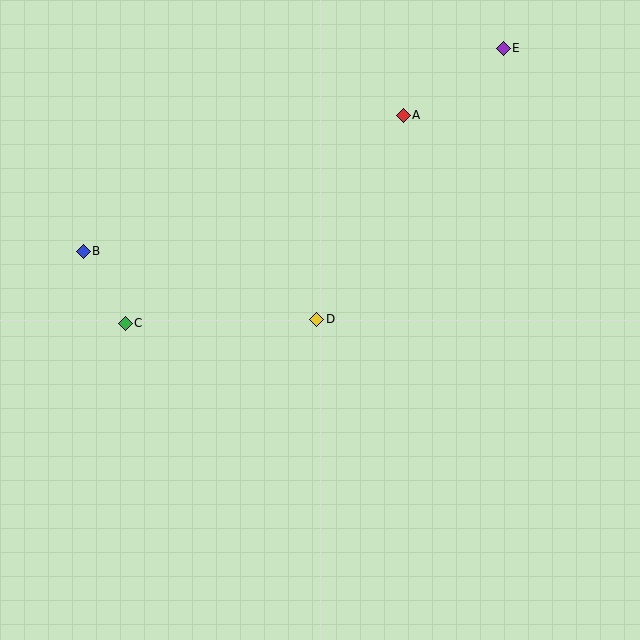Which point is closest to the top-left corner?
Point B is closest to the top-left corner.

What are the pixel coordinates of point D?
Point D is at (317, 319).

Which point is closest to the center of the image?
Point D at (317, 319) is closest to the center.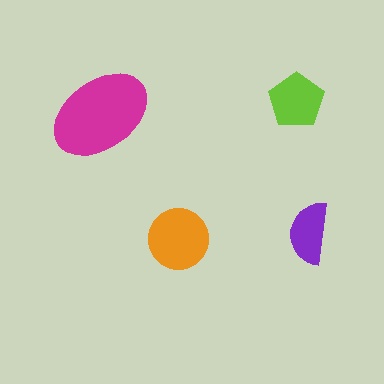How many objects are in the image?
There are 4 objects in the image.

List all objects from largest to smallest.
The magenta ellipse, the orange circle, the lime pentagon, the purple semicircle.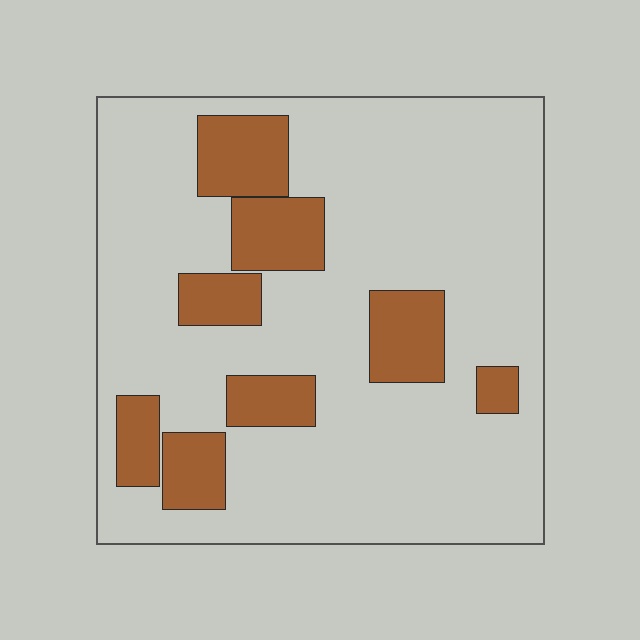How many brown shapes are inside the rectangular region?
8.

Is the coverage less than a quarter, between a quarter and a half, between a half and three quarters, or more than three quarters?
Less than a quarter.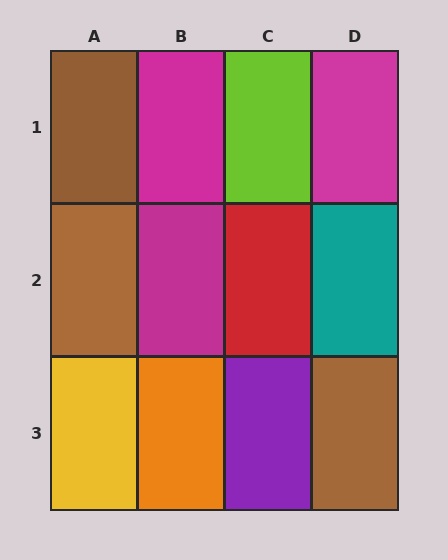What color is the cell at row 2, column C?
Red.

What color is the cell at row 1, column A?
Brown.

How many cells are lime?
1 cell is lime.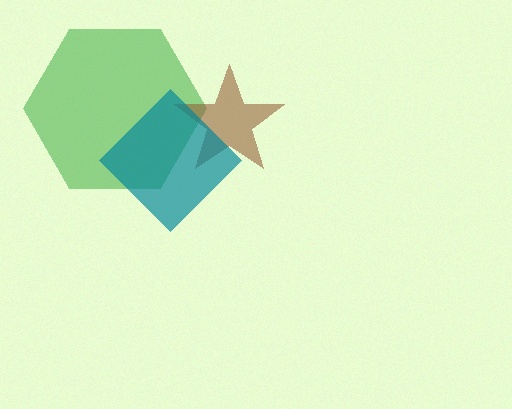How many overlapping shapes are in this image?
There are 3 overlapping shapes in the image.